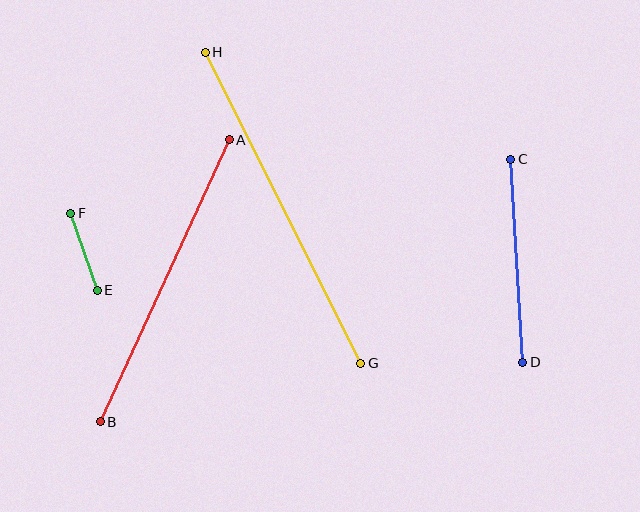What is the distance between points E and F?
The distance is approximately 81 pixels.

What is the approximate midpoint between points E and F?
The midpoint is at approximately (84, 252) pixels.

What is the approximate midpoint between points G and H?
The midpoint is at approximately (283, 208) pixels.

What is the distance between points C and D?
The distance is approximately 203 pixels.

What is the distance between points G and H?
The distance is approximately 348 pixels.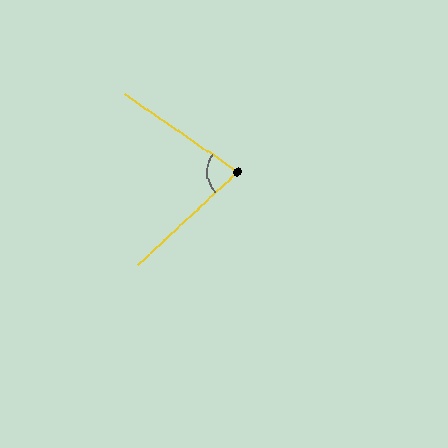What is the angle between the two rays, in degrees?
Approximately 78 degrees.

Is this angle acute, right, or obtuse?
It is acute.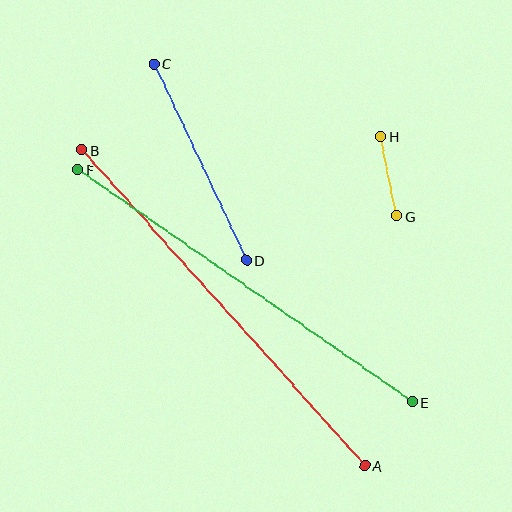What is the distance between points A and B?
The distance is approximately 424 pixels.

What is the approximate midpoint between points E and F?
The midpoint is at approximately (245, 286) pixels.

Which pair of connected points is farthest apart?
Points A and B are farthest apart.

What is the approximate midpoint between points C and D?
The midpoint is at approximately (200, 162) pixels.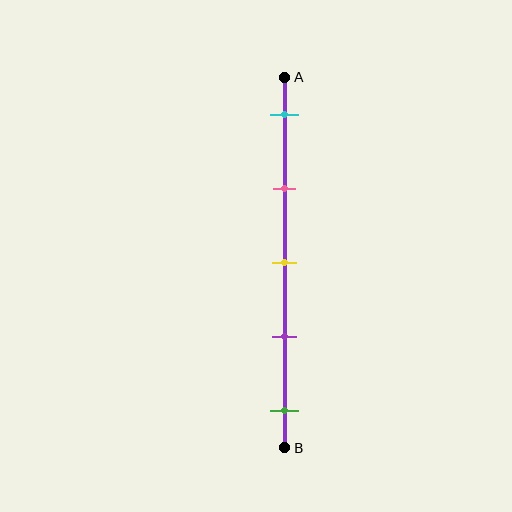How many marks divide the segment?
There are 5 marks dividing the segment.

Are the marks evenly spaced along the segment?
Yes, the marks are approximately evenly spaced.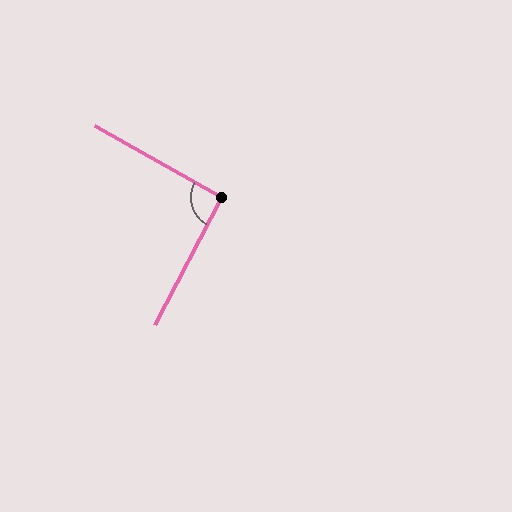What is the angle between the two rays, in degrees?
Approximately 92 degrees.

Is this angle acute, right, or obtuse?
It is approximately a right angle.